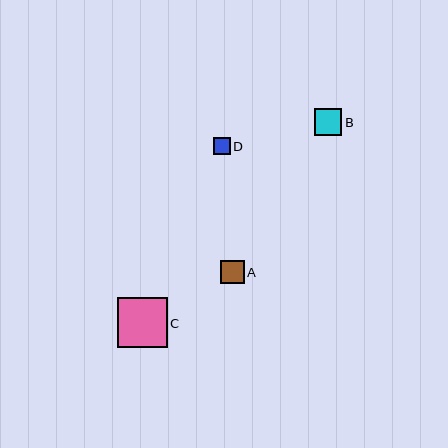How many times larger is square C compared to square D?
Square C is approximately 3.0 times the size of square D.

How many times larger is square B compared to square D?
Square B is approximately 1.6 times the size of square D.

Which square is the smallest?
Square D is the smallest with a size of approximately 17 pixels.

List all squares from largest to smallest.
From largest to smallest: C, B, A, D.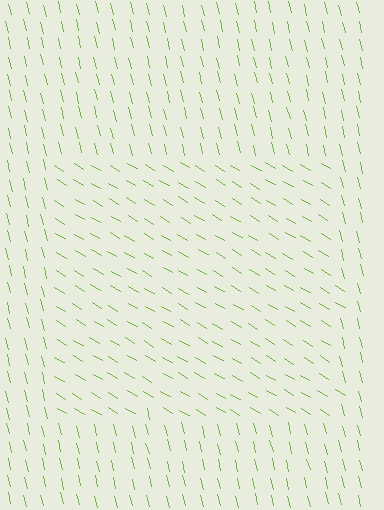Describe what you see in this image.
The image is filled with small lime line segments. A rectangle region in the image has lines oriented differently from the surrounding lines, creating a visible texture boundary.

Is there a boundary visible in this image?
Yes, there is a texture boundary formed by a change in line orientation.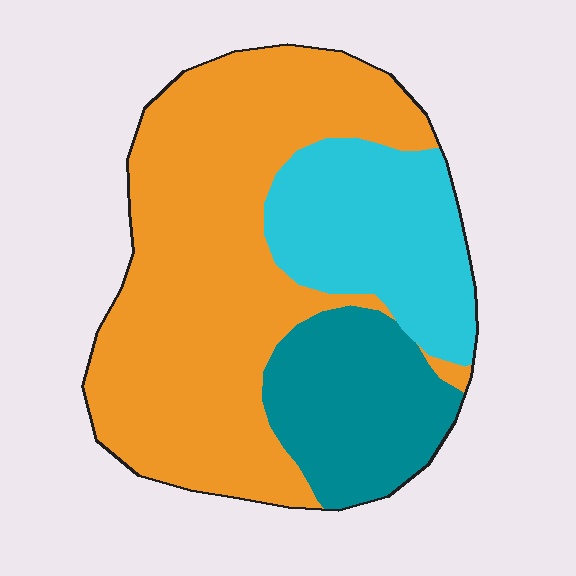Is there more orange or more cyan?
Orange.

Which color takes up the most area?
Orange, at roughly 60%.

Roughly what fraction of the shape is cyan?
Cyan takes up less than a quarter of the shape.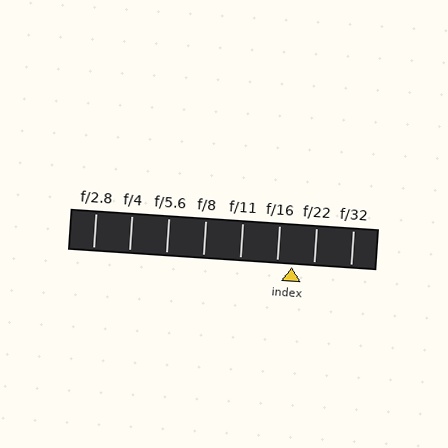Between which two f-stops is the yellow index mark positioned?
The index mark is between f/16 and f/22.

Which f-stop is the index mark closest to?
The index mark is closest to f/16.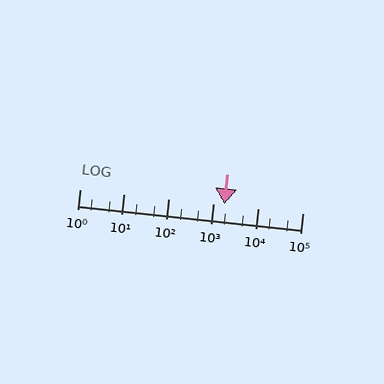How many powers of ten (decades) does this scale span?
The scale spans 5 decades, from 1 to 100000.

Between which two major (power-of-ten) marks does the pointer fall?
The pointer is between 1000 and 10000.